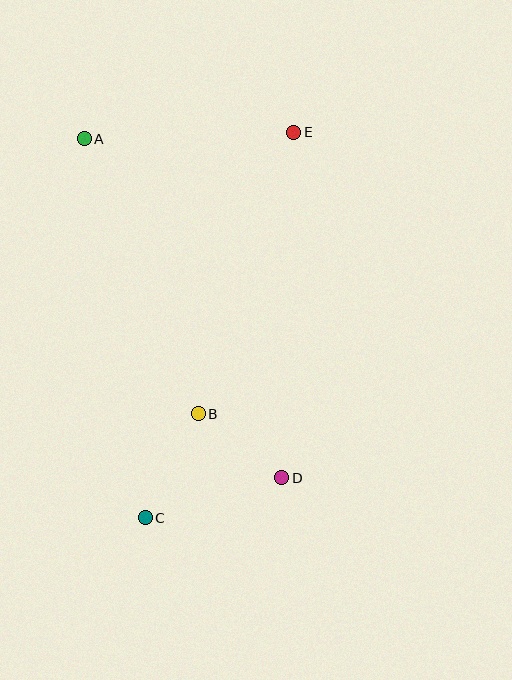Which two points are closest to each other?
Points B and D are closest to each other.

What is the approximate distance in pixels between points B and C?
The distance between B and C is approximately 117 pixels.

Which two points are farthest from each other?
Points C and E are farthest from each other.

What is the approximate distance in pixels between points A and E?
The distance between A and E is approximately 209 pixels.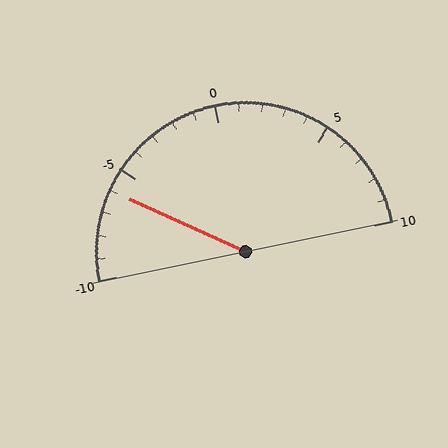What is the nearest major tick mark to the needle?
The nearest major tick mark is -5.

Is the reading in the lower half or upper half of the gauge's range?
The reading is in the lower half of the range (-10 to 10).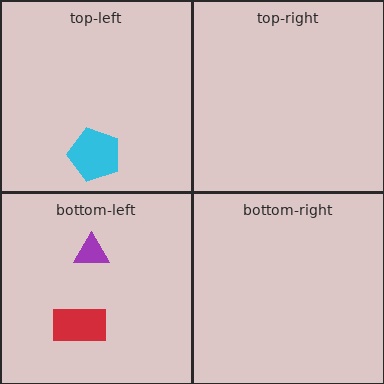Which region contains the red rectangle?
The bottom-left region.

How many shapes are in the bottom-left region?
2.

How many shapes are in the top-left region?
1.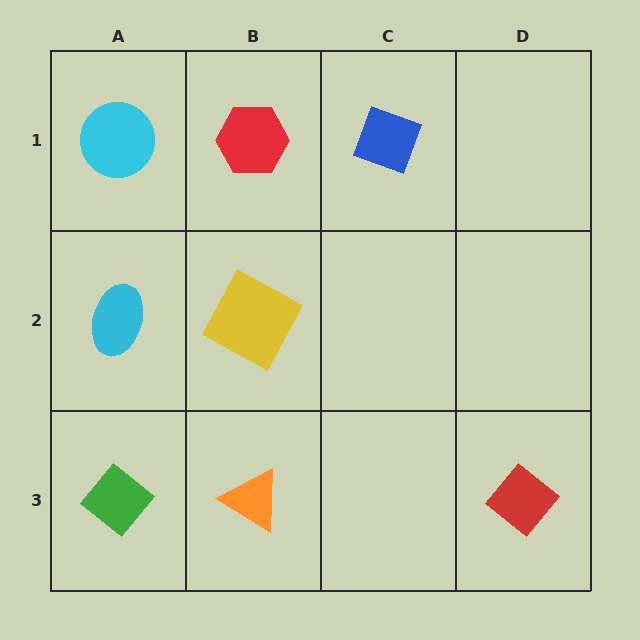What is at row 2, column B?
A yellow square.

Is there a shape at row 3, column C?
No, that cell is empty.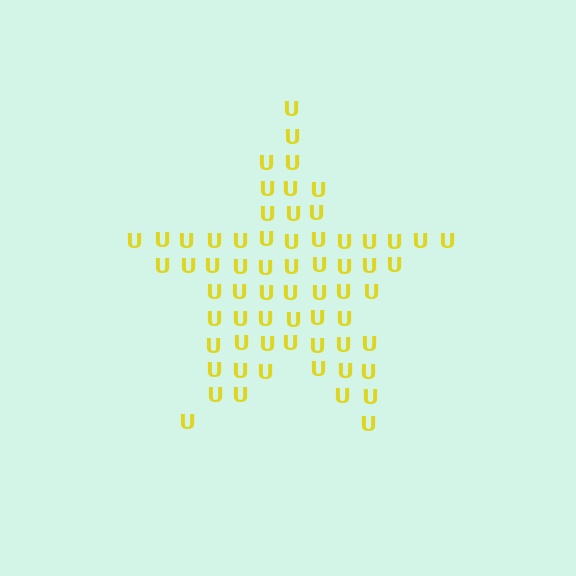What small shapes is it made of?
It is made of small letter U's.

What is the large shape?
The large shape is a star.